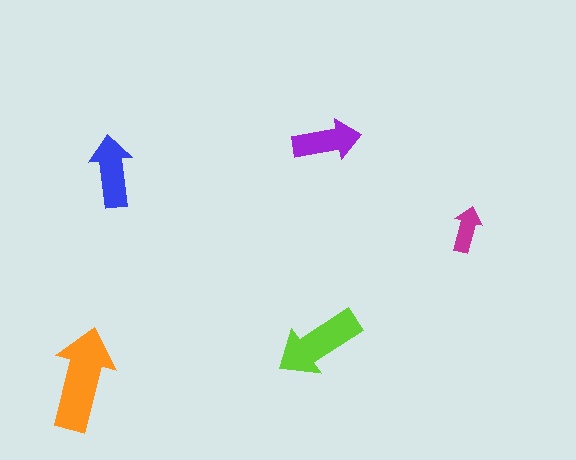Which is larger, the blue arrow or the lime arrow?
The lime one.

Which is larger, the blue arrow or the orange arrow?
The orange one.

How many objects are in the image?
There are 5 objects in the image.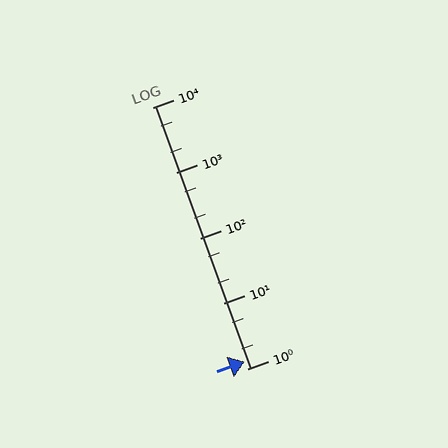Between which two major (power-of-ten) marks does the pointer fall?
The pointer is between 1 and 10.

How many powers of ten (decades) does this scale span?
The scale spans 4 decades, from 1 to 10000.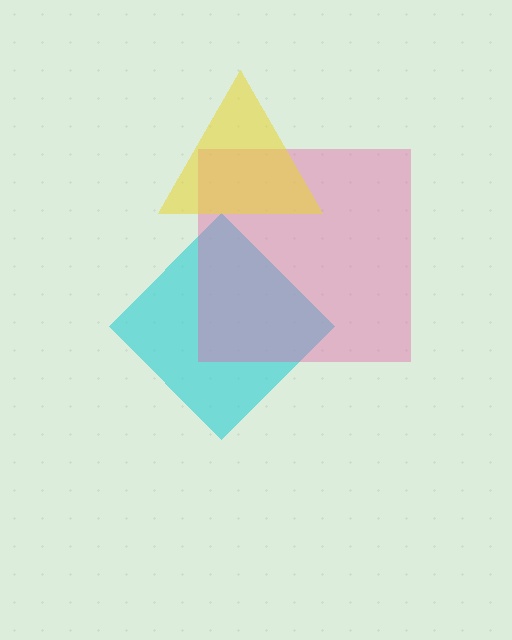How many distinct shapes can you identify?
There are 3 distinct shapes: a cyan diamond, a pink square, a yellow triangle.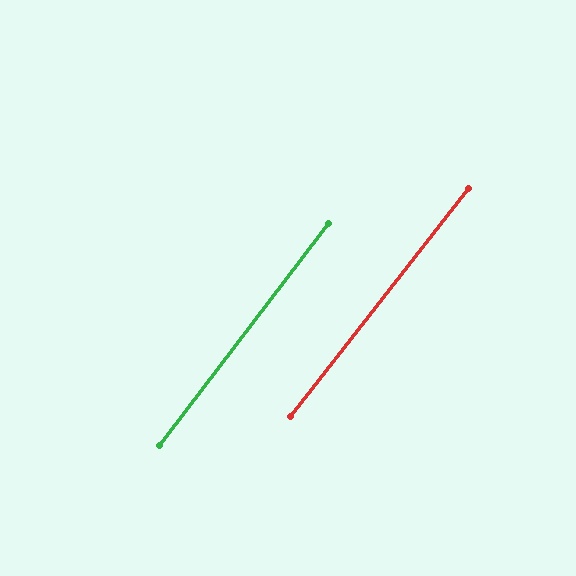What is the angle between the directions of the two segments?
Approximately 1 degree.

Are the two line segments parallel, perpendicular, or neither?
Parallel — their directions differ by only 0.8°.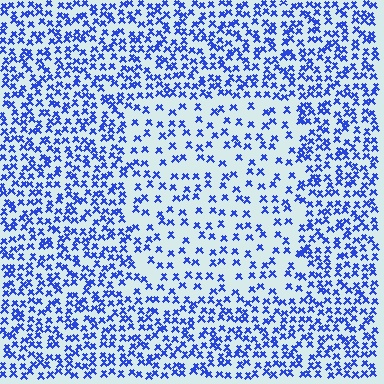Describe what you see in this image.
The image contains small blue elements arranged at two different densities. A rectangle-shaped region is visible where the elements are less densely packed than the surrounding area.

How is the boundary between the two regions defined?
The boundary is defined by a change in element density (approximately 2.0x ratio). All elements are the same color, size, and shape.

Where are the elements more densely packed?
The elements are more densely packed outside the rectangle boundary.